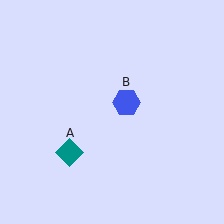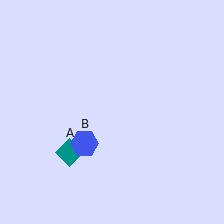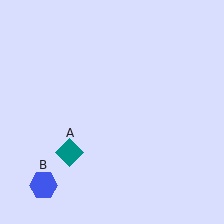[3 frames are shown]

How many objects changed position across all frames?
1 object changed position: blue hexagon (object B).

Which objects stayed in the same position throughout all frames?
Teal diamond (object A) remained stationary.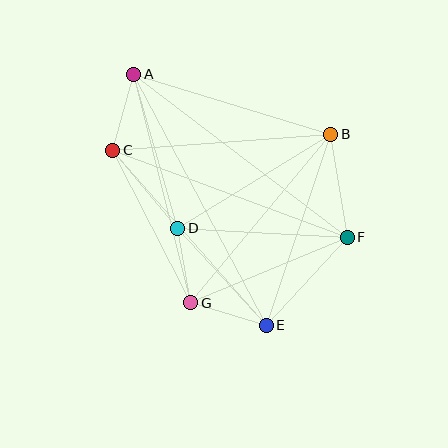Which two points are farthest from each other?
Points A and E are farthest from each other.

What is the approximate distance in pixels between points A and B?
The distance between A and B is approximately 206 pixels.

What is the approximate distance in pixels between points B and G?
The distance between B and G is approximately 219 pixels.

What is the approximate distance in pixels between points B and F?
The distance between B and F is approximately 105 pixels.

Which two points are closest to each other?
Points D and G are closest to each other.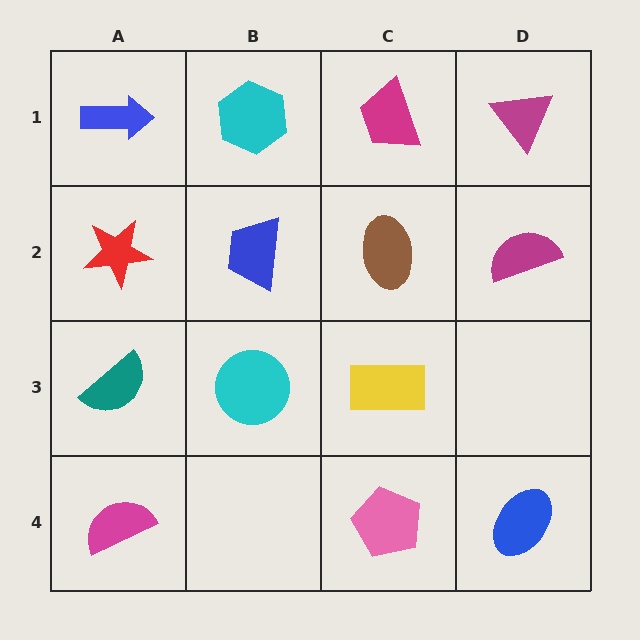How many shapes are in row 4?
3 shapes.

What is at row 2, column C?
A brown ellipse.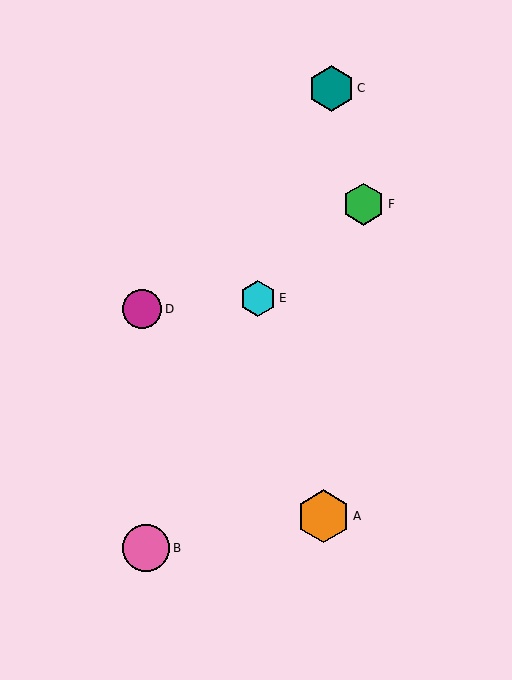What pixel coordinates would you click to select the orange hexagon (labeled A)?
Click at (324, 516) to select the orange hexagon A.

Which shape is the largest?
The orange hexagon (labeled A) is the largest.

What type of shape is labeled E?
Shape E is a cyan hexagon.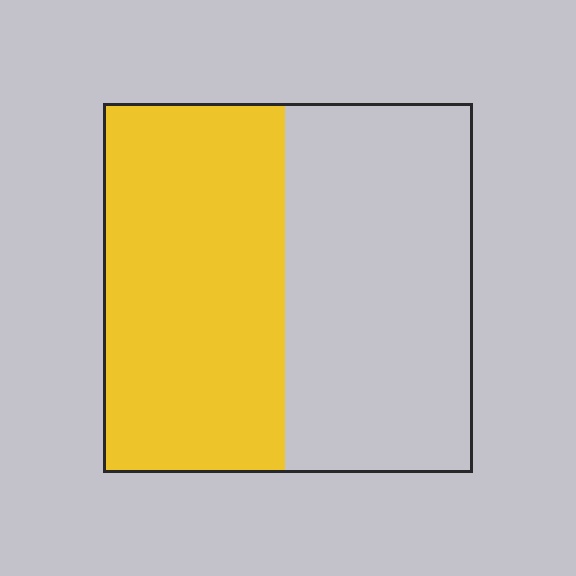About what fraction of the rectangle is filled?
About one half (1/2).